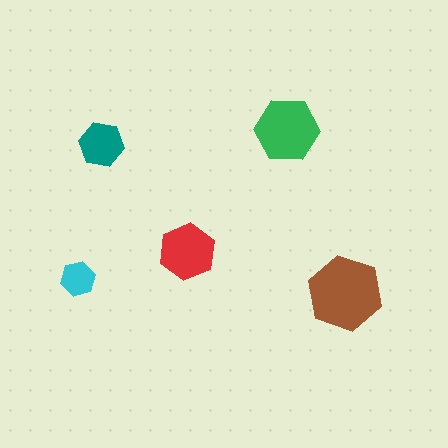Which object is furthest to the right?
The brown hexagon is rightmost.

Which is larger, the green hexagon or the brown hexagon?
The brown one.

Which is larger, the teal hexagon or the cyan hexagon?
The teal one.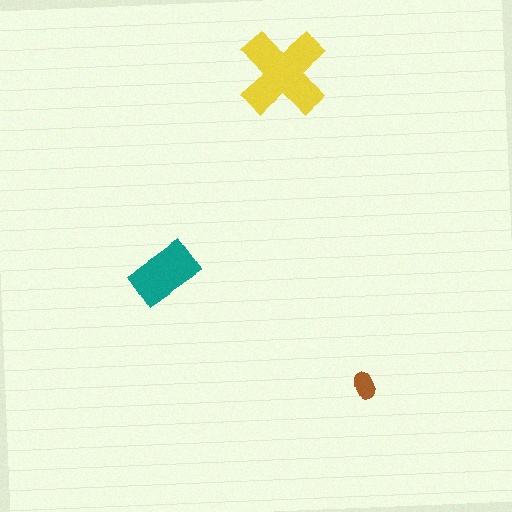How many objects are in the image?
There are 3 objects in the image.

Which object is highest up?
The yellow cross is topmost.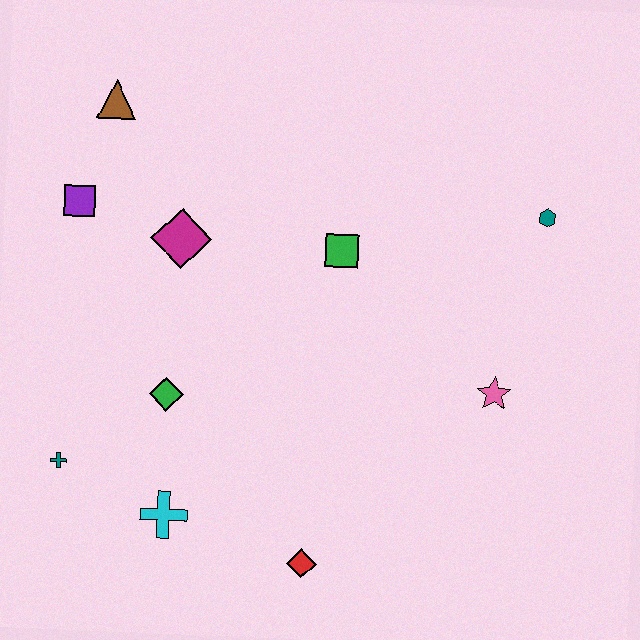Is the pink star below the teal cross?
No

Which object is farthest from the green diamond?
The teal hexagon is farthest from the green diamond.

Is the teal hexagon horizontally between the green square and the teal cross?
No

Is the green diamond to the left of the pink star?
Yes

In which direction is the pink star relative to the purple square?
The pink star is to the right of the purple square.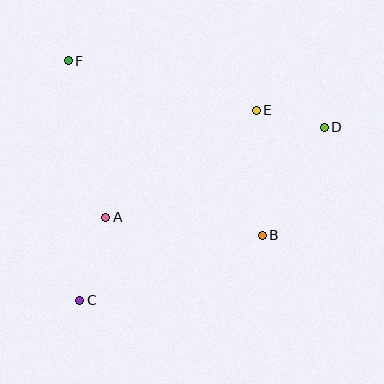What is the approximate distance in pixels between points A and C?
The distance between A and C is approximately 87 pixels.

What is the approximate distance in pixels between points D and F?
The distance between D and F is approximately 264 pixels.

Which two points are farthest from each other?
Points C and D are farthest from each other.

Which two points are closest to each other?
Points D and E are closest to each other.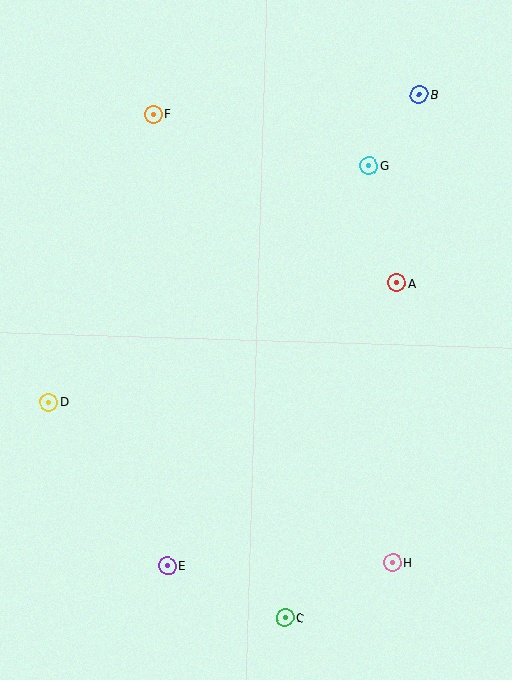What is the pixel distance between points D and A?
The distance between D and A is 367 pixels.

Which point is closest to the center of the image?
Point A at (396, 283) is closest to the center.